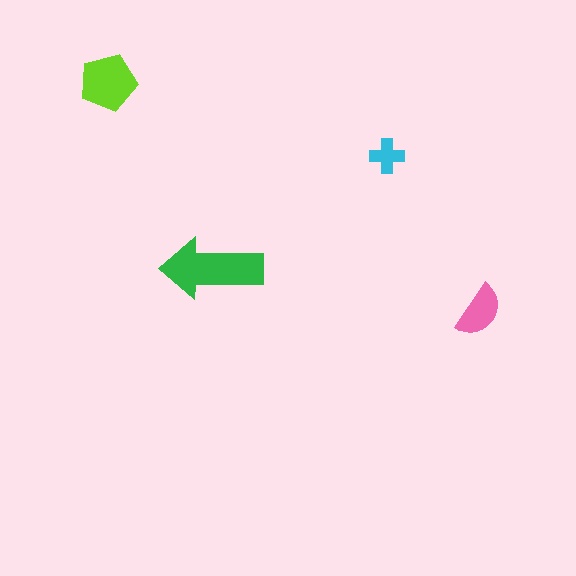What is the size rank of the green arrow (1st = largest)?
1st.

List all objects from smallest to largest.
The cyan cross, the pink semicircle, the lime pentagon, the green arrow.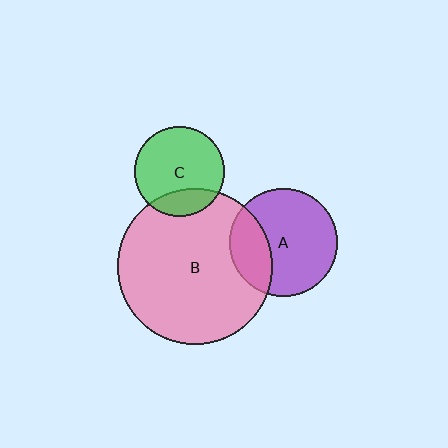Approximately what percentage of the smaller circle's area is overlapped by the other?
Approximately 20%.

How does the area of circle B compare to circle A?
Approximately 2.0 times.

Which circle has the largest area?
Circle B (pink).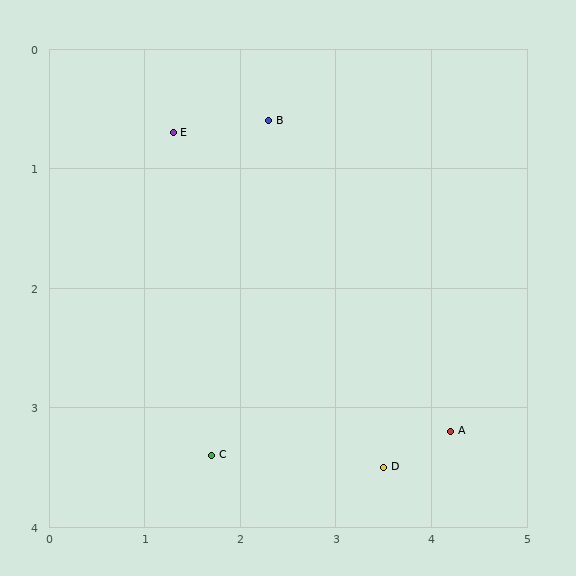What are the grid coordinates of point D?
Point D is at approximately (3.5, 3.5).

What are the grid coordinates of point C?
Point C is at approximately (1.7, 3.4).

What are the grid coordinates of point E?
Point E is at approximately (1.3, 0.7).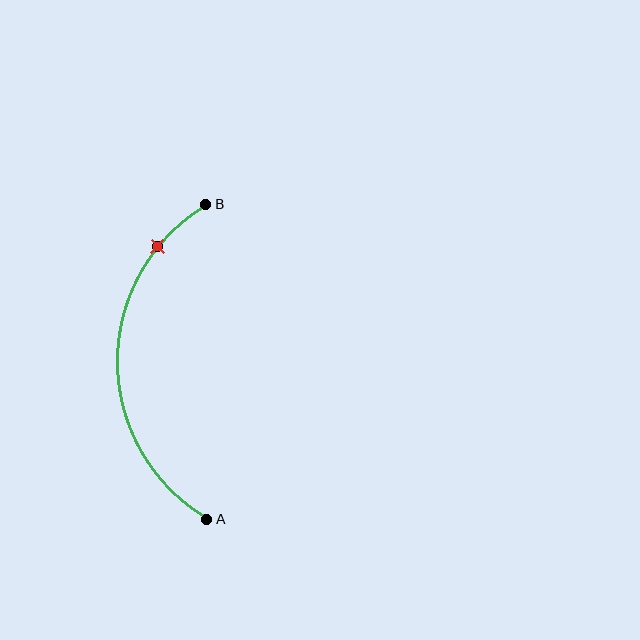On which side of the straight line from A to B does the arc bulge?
The arc bulges to the left of the straight line connecting A and B.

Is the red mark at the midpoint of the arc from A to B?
No. The red mark lies on the arc but is closer to endpoint B. The arc midpoint would be at the point on the curve equidistant along the arc from both A and B.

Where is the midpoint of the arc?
The arc midpoint is the point on the curve farthest from the straight line joining A and B. It sits to the left of that line.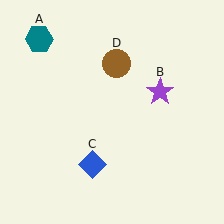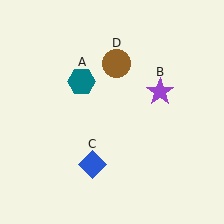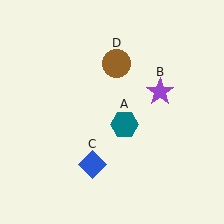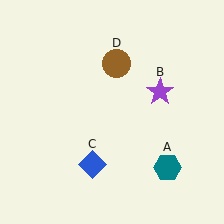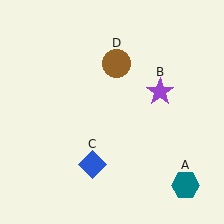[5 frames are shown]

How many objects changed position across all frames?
1 object changed position: teal hexagon (object A).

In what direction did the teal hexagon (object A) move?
The teal hexagon (object A) moved down and to the right.